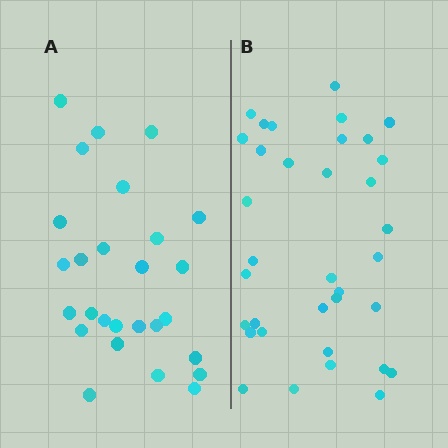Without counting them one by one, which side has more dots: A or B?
Region B (the right region) has more dots.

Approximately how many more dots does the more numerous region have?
Region B has roughly 8 or so more dots than region A.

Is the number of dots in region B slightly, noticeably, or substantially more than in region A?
Region B has noticeably more, but not dramatically so. The ratio is roughly 1.3 to 1.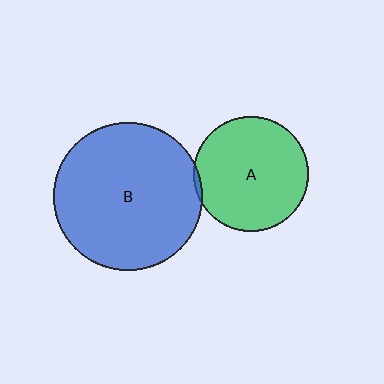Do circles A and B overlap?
Yes.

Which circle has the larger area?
Circle B (blue).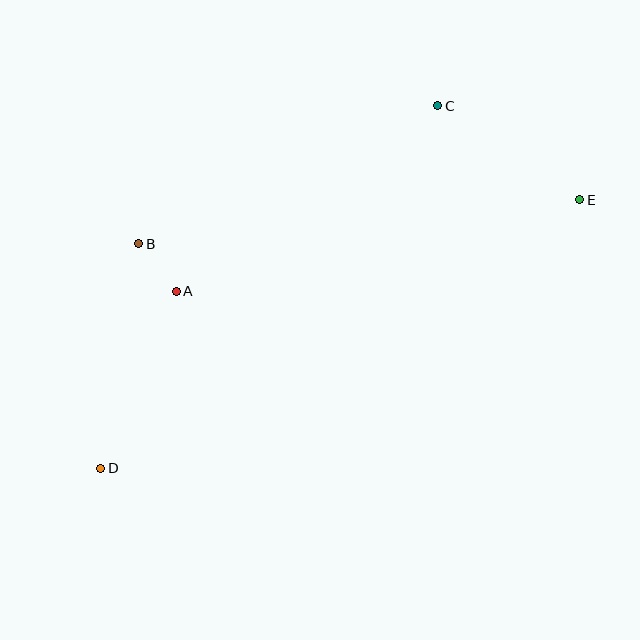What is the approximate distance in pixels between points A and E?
The distance between A and E is approximately 414 pixels.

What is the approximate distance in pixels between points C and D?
The distance between C and D is approximately 495 pixels.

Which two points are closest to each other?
Points A and B are closest to each other.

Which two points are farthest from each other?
Points D and E are farthest from each other.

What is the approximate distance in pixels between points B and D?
The distance between B and D is approximately 228 pixels.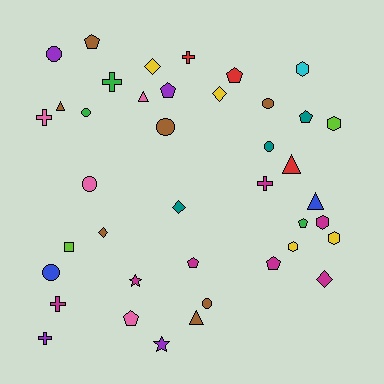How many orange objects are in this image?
There are no orange objects.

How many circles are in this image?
There are 8 circles.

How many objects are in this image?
There are 40 objects.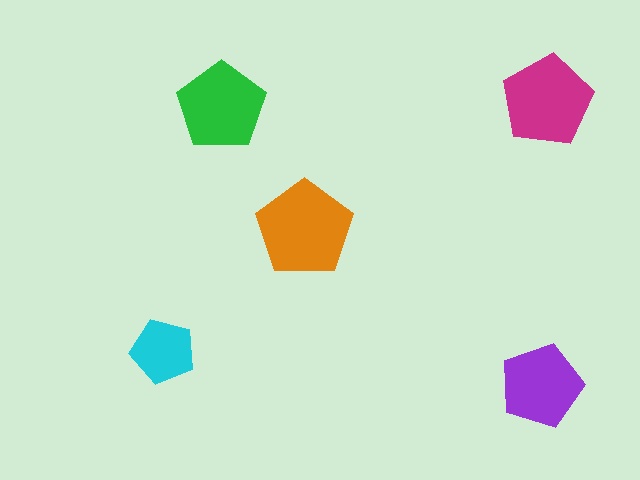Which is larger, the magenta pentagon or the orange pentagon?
The orange one.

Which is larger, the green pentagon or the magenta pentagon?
The magenta one.